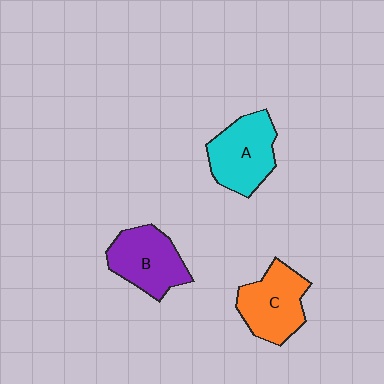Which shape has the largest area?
Shape A (cyan).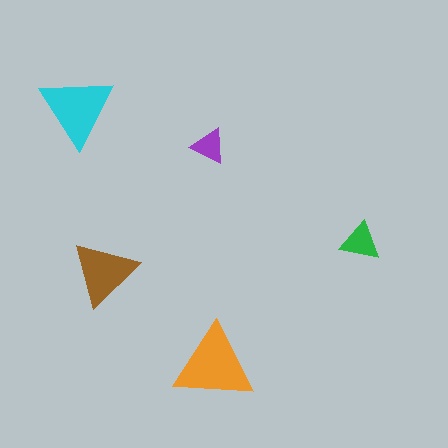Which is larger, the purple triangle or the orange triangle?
The orange one.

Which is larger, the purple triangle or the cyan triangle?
The cyan one.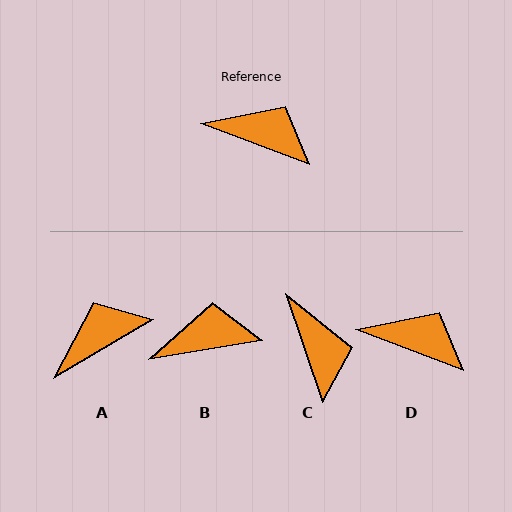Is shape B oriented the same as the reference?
No, it is off by about 30 degrees.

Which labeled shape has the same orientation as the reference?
D.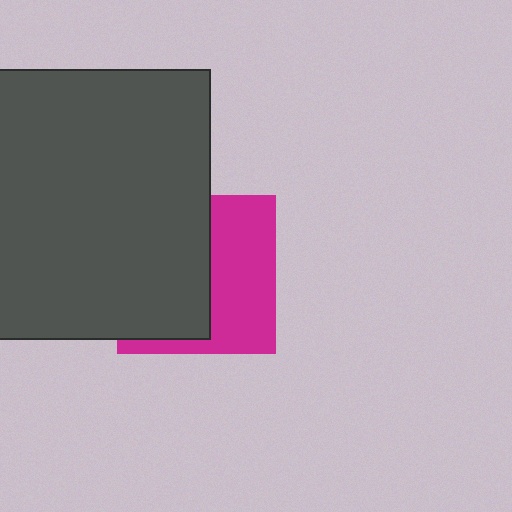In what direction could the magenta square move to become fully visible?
The magenta square could move right. That would shift it out from behind the dark gray rectangle entirely.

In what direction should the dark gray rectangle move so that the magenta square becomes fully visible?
The dark gray rectangle should move left. That is the shortest direction to clear the overlap and leave the magenta square fully visible.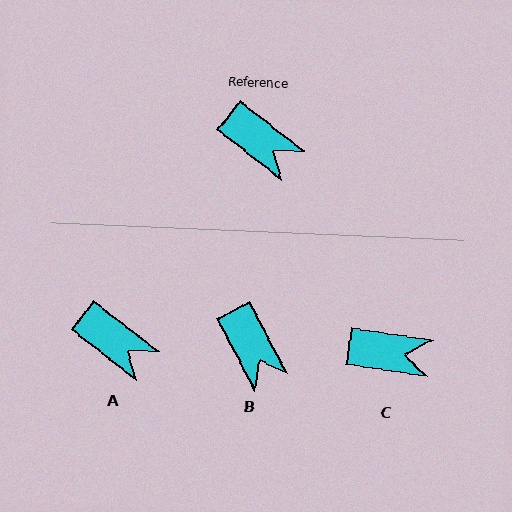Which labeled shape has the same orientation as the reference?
A.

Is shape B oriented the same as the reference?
No, it is off by about 24 degrees.